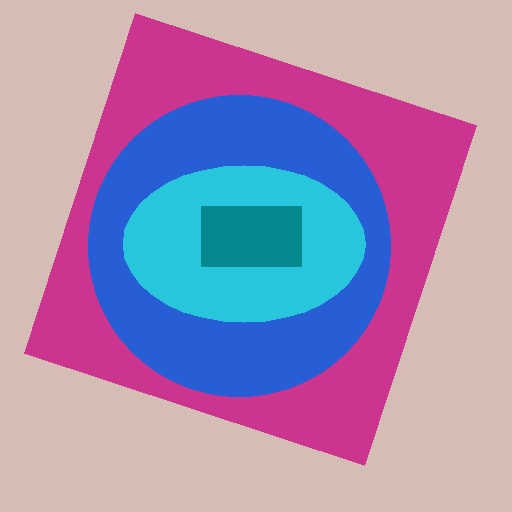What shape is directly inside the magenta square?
The blue circle.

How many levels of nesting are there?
4.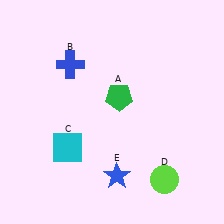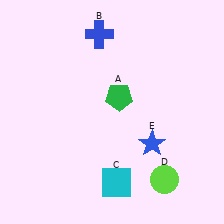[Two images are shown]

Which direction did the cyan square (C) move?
The cyan square (C) moved right.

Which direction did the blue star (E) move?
The blue star (E) moved right.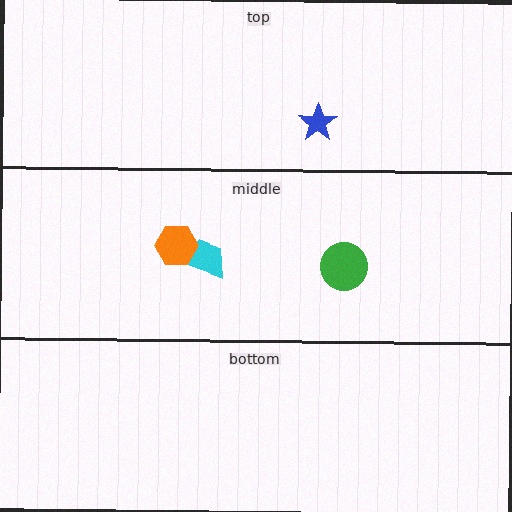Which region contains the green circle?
The middle region.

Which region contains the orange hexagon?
The middle region.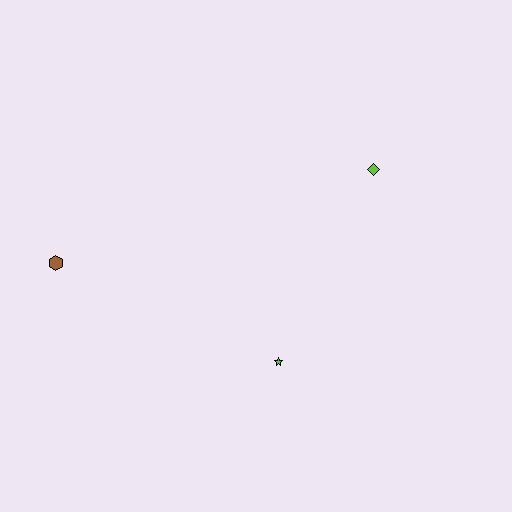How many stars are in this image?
There is 1 star.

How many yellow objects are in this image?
There are no yellow objects.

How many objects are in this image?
There are 3 objects.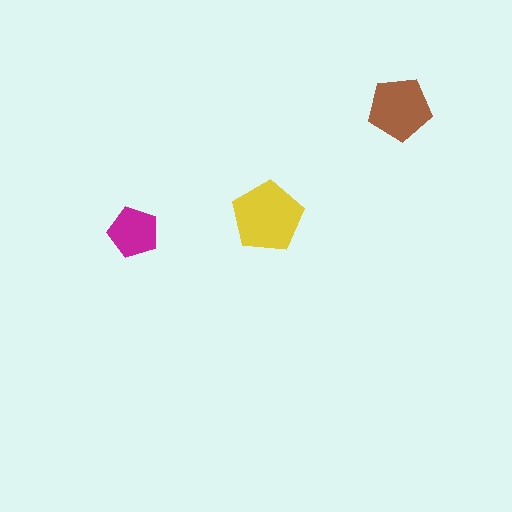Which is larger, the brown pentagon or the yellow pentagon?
The yellow one.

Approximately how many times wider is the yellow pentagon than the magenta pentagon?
About 1.5 times wider.